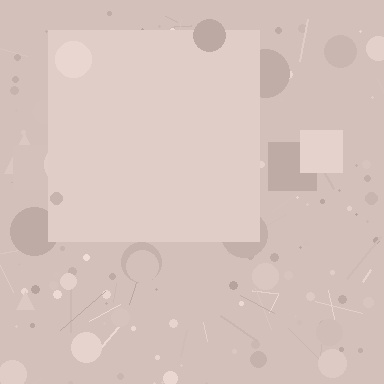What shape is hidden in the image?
A square is hidden in the image.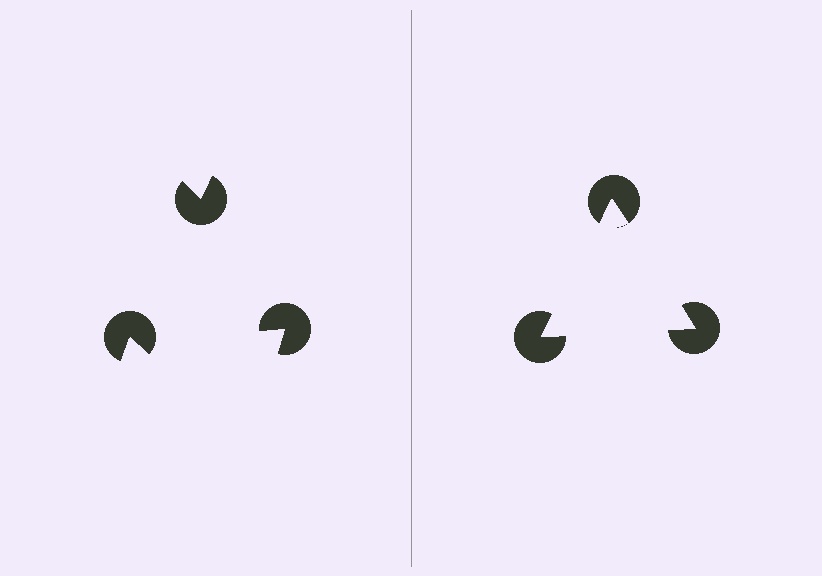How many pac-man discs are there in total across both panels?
6 — 3 on each side.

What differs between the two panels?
The pac-man discs are positioned identically on both sides; only the wedge orientations differ. On the right they align to a triangle; on the left they are misaligned.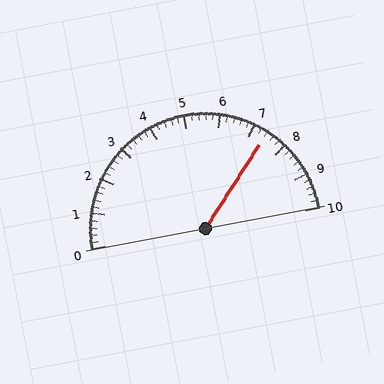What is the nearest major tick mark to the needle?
The nearest major tick mark is 7.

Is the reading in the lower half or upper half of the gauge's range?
The reading is in the upper half of the range (0 to 10).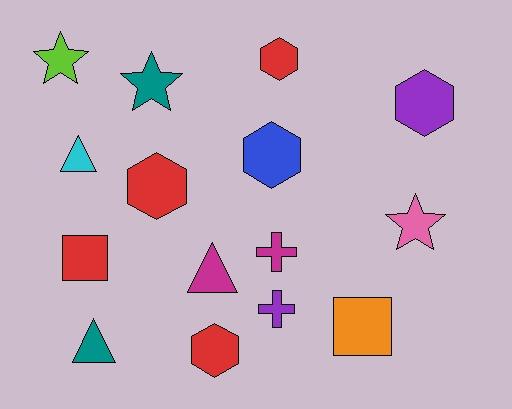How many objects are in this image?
There are 15 objects.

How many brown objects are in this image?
There are no brown objects.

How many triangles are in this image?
There are 3 triangles.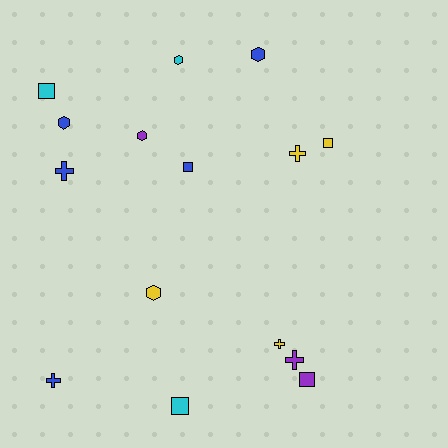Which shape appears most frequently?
Cross, with 5 objects.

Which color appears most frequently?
Blue, with 5 objects.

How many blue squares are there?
There is 1 blue square.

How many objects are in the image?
There are 15 objects.